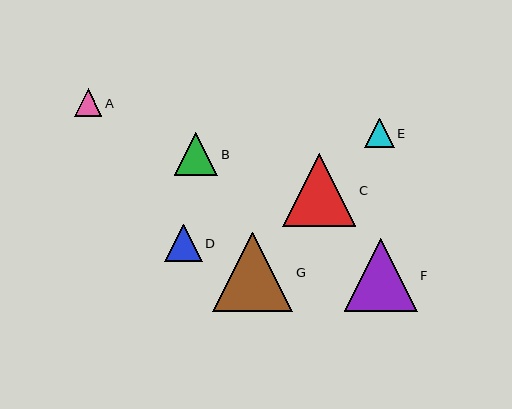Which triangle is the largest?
Triangle G is the largest with a size of approximately 80 pixels.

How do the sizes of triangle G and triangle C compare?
Triangle G and triangle C are approximately the same size.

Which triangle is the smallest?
Triangle A is the smallest with a size of approximately 28 pixels.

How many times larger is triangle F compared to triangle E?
Triangle F is approximately 2.4 times the size of triangle E.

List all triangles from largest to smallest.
From largest to smallest: G, C, F, B, D, E, A.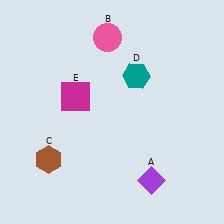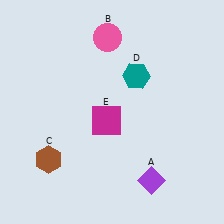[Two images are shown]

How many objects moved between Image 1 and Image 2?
1 object moved between the two images.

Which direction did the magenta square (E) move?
The magenta square (E) moved right.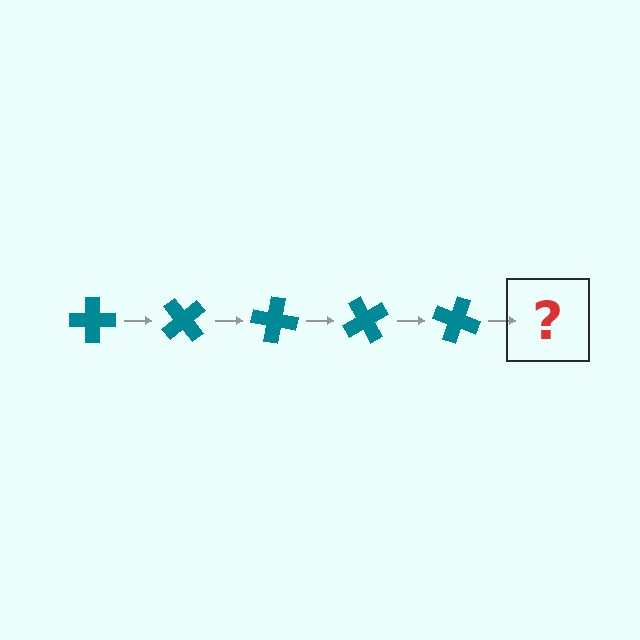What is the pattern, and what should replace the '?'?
The pattern is that the cross rotates 50 degrees each step. The '?' should be a teal cross rotated 250 degrees.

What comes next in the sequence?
The next element should be a teal cross rotated 250 degrees.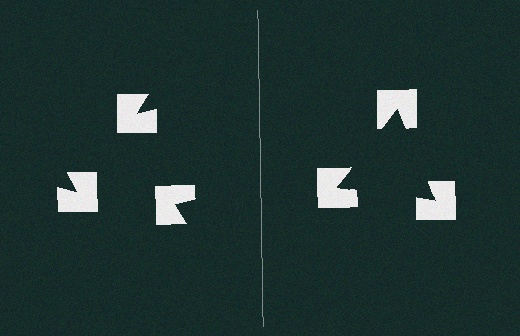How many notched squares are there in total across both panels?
6 — 3 on each side.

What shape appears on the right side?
An illusory triangle.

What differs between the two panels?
The notched squares are positioned identically on both sides; only the wedge orientations differ. On the right they align to a triangle; on the left they are misaligned.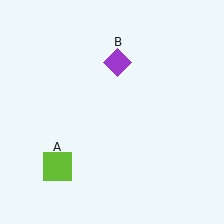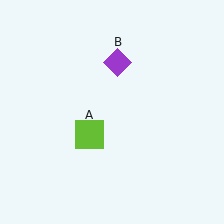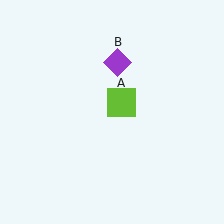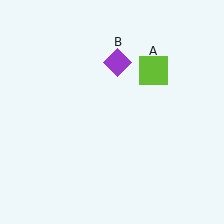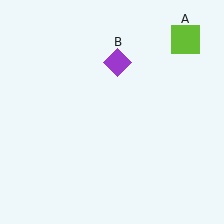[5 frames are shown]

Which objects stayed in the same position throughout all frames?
Purple diamond (object B) remained stationary.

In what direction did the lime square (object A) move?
The lime square (object A) moved up and to the right.